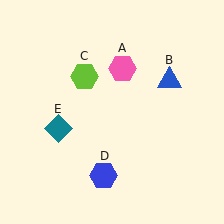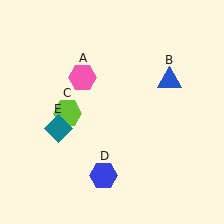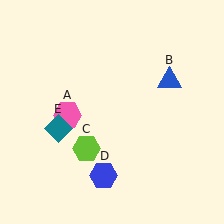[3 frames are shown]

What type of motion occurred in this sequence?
The pink hexagon (object A), lime hexagon (object C) rotated counterclockwise around the center of the scene.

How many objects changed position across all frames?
2 objects changed position: pink hexagon (object A), lime hexagon (object C).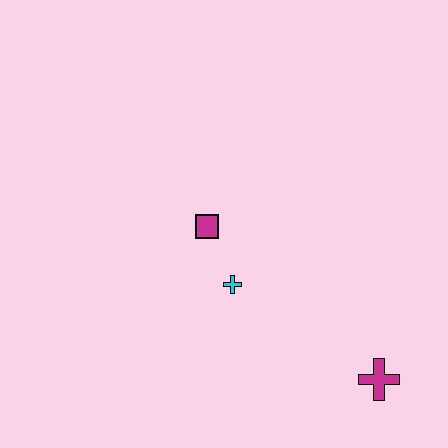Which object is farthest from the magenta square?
The magenta cross is farthest from the magenta square.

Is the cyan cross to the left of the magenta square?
No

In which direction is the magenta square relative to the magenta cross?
The magenta square is to the left of the magenta cross.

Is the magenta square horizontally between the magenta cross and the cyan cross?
No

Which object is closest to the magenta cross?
The cyan cross is closest to the magenta cross.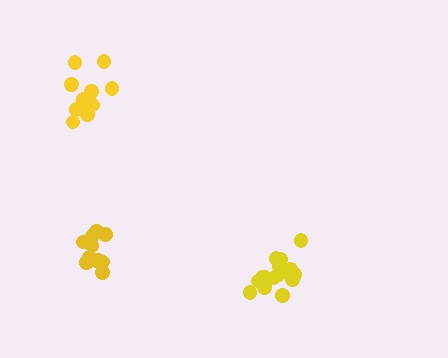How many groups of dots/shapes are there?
There are 3 groups.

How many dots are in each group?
Group 1: 15 dots, Group 2: 13 dots, Group 3: 11 dots (39 total).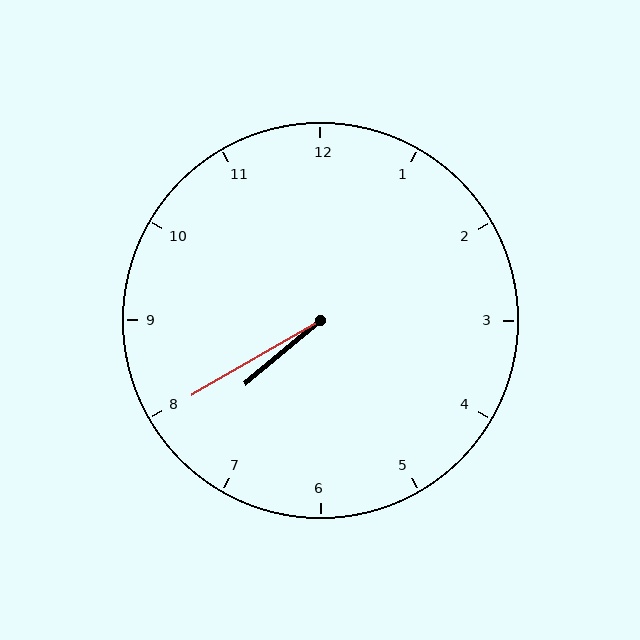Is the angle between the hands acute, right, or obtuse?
It is acute.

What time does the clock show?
7:40.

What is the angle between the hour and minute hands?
Approximately 10 degrees.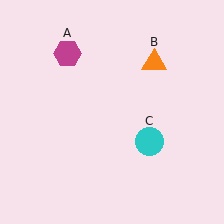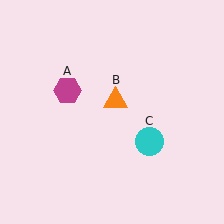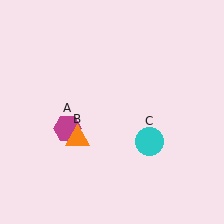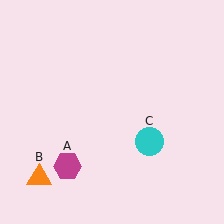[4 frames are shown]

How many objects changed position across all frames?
2 objects changed position: magenta hexagon (object A), orange triangle (object B).